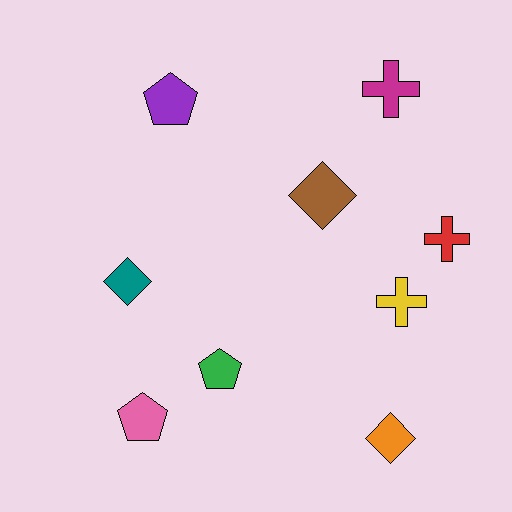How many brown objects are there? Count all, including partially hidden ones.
There is 1 brown object.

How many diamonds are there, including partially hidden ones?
There are 3 diamonds.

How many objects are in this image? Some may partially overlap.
There are 9 objects.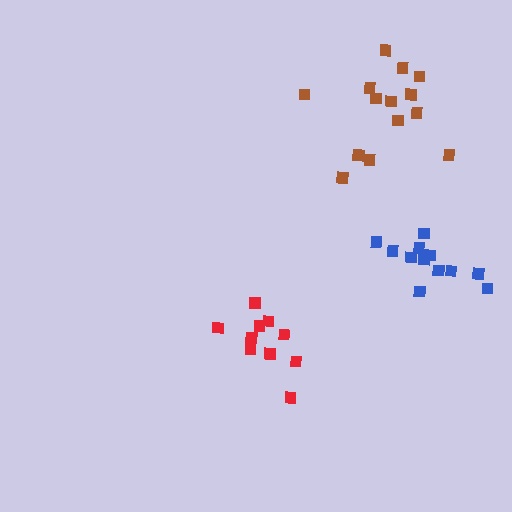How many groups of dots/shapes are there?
There are 3 groups.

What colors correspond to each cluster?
The clusters are colored: red, blue, brown.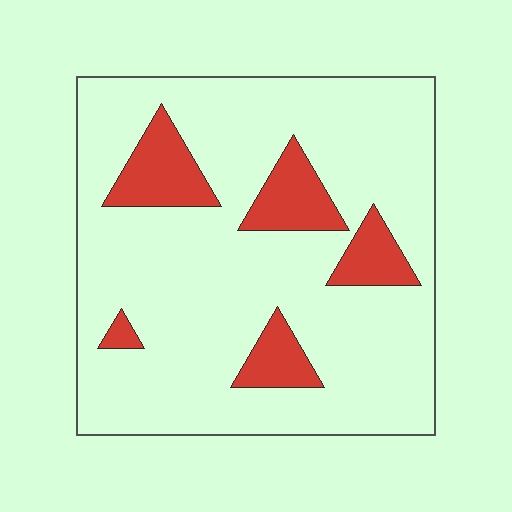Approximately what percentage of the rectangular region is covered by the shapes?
Approximately 15%.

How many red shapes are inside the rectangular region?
5.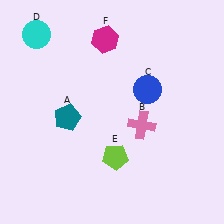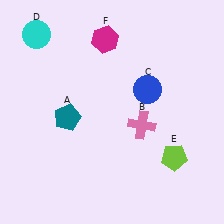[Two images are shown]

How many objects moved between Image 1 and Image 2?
1 object moved between the two images.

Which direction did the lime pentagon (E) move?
The lime pentagon (E) moved right.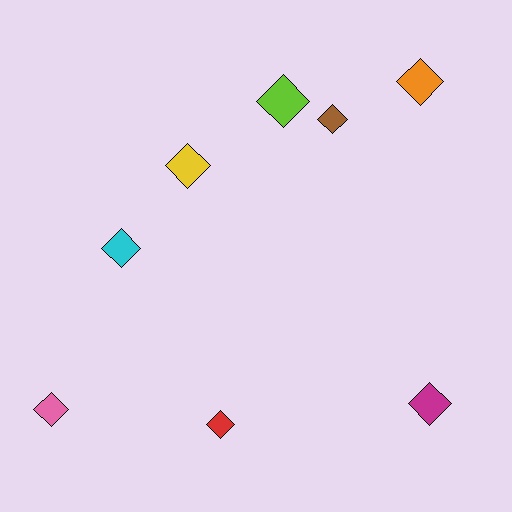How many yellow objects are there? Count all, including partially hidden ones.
There is 1 yellow object.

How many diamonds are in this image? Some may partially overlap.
There are 8 diamonds.